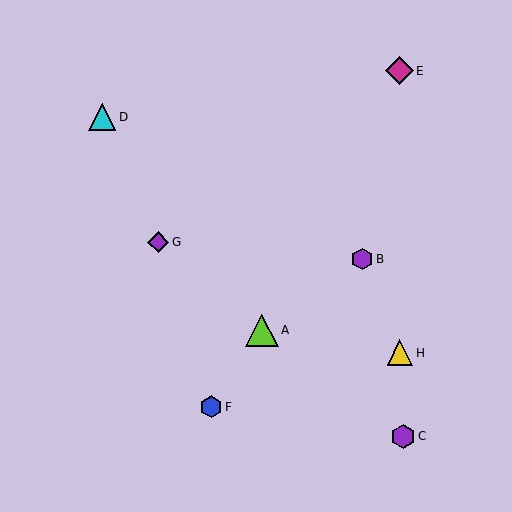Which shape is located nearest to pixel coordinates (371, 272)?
The purple hexagon (labeled B) at (362, 259) is nearest to that location.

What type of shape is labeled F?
Shape F is a blue hexagon.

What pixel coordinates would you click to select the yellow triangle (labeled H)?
Click at (400, 353) to select the yellow triangle H.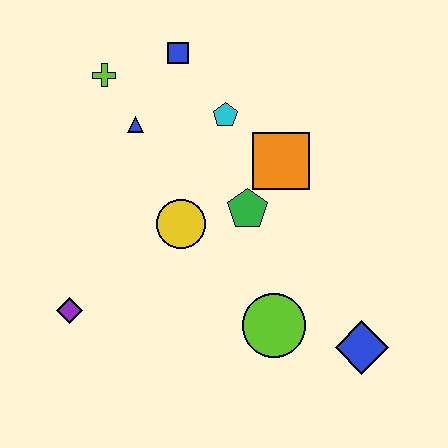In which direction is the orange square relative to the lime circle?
The orange square is above the lime circle.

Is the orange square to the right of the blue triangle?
Yes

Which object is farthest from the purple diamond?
The blue diamond is farthest from the purple diamond.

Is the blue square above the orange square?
Yes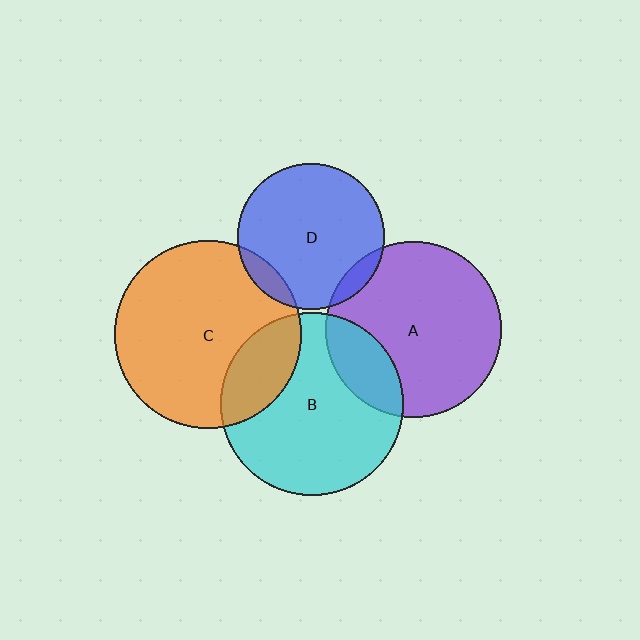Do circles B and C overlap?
Yes.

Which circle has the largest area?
Circle C (orange).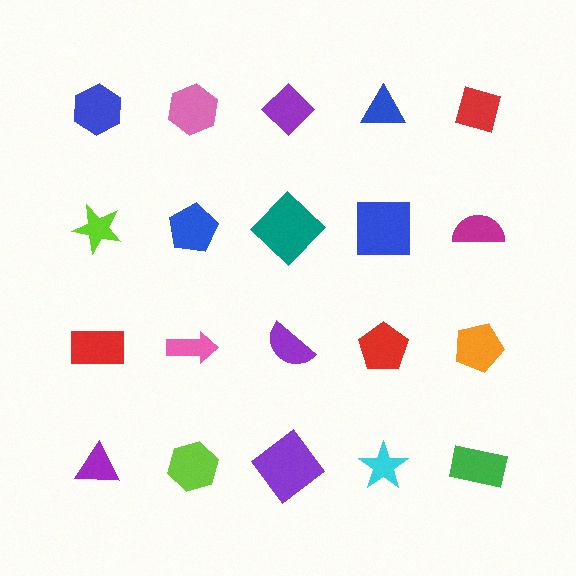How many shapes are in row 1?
5 shapes.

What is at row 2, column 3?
A teal diamond.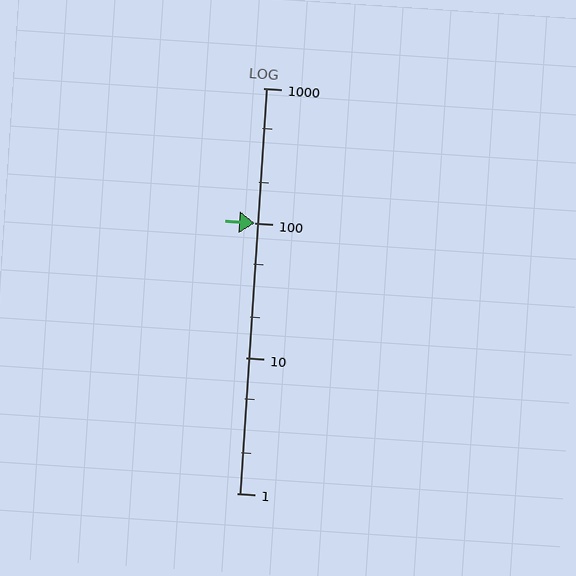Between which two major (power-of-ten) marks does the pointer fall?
The pointer is between 100 and 1000.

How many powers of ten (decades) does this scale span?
The scale spans 3 decades, from 1 to 1000.